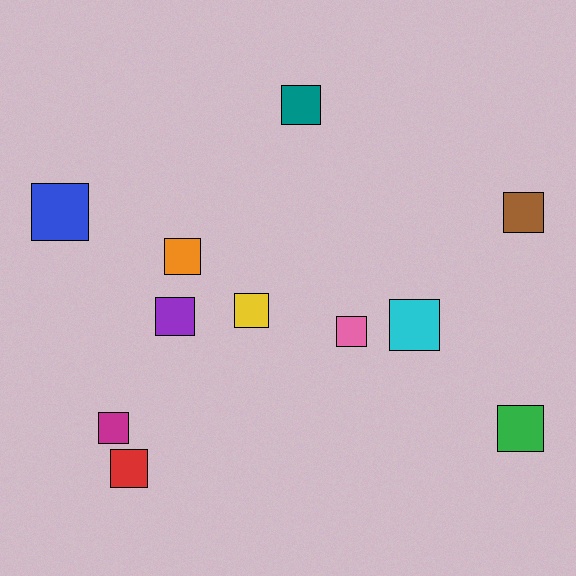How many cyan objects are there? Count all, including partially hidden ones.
There is 1 cyan object.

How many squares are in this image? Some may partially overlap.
There are 11 squares.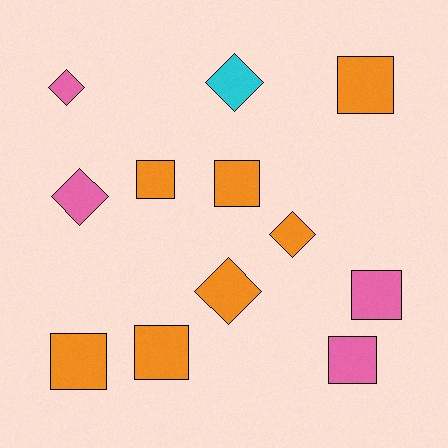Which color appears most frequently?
Orange, with 7 objects.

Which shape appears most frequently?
Square, with 7 objects.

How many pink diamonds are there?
There are 2 pink diamonds.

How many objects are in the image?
There are 12 objects.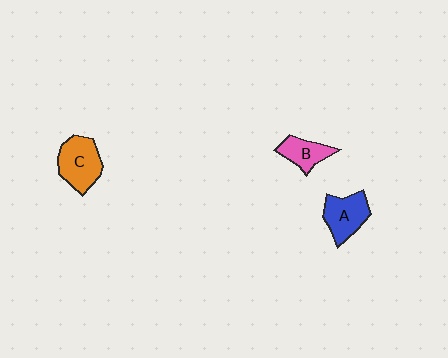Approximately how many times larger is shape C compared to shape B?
Approximately 1.6 times.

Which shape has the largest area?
Shape C (orange).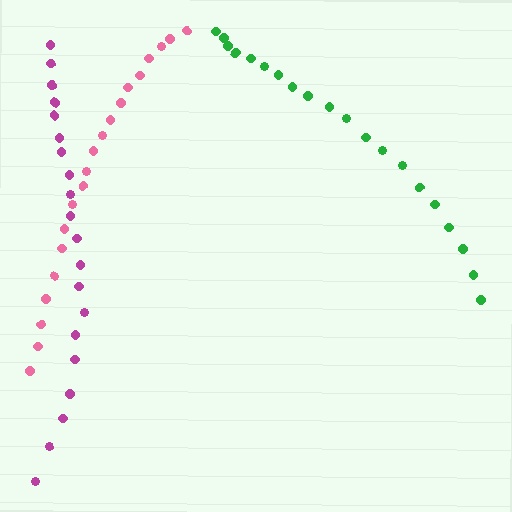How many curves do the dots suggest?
There are 3 distinct paths.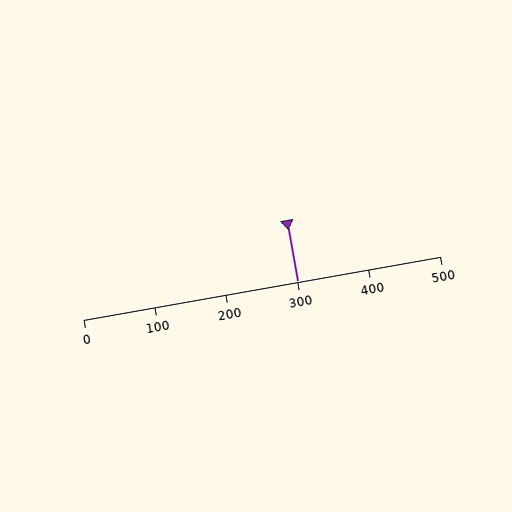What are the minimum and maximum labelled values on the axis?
The axis runs from 0 to 500.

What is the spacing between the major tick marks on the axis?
The major ticks are spaced 100 apart.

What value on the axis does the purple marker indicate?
The marker indicates approximately 300.